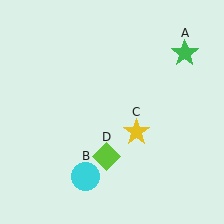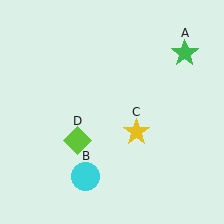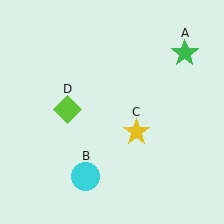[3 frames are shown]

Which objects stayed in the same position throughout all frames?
Green star (object A) and cyan circle (object B) and yellow star (object C) remained stationary.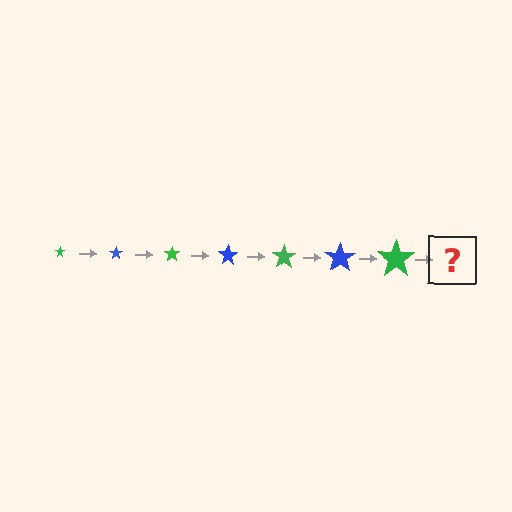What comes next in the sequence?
The next element should be a blue star, larger than the previous one.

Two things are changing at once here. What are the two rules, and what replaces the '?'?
The two rules are that the star grows larger each step and the color cycles through green and blue. The '?' should be a blue star, larger than the previous one.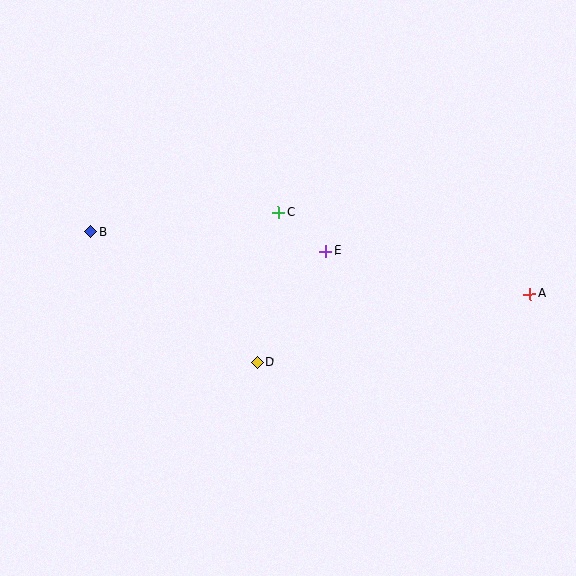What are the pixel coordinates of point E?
Point E is at (325, 251).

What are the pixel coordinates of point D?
Point D is at (257, 362).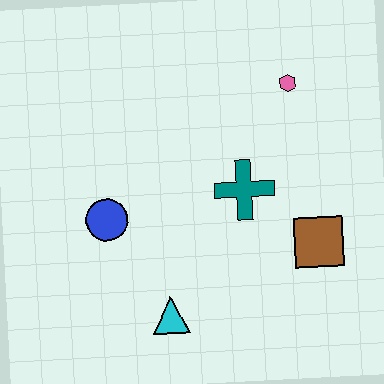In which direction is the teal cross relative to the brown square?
The teal cross is to the left of the brown square.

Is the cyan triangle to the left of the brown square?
Yes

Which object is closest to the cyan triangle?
The blue circle is closest to the cyan triangle.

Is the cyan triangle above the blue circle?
No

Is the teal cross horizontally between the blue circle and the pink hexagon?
Yes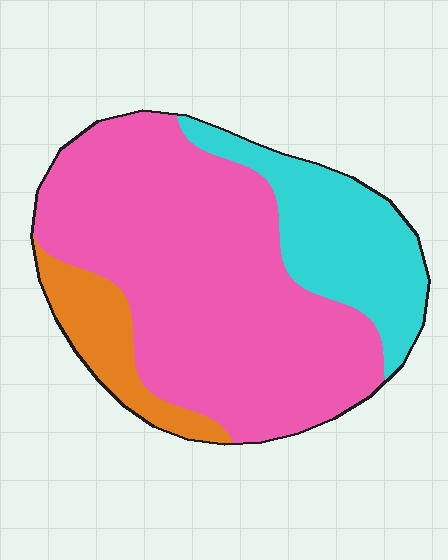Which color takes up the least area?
Orange, at roughly 10%.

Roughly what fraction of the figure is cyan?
Cyan covers roughly 20% of the figure.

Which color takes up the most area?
Pink, at roughly 65%.